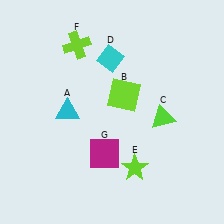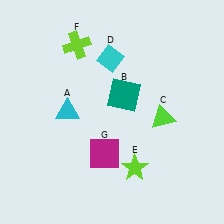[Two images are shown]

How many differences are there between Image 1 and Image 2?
There is 1 difference between the two images.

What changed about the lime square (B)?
In Image 1, B is lime. In Image 2, it changed to teal.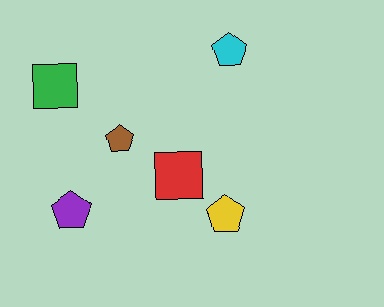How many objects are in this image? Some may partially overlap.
There are 6 objects.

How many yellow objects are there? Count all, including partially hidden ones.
There is 1 yellow object.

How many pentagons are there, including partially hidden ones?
There are 4 pentagons.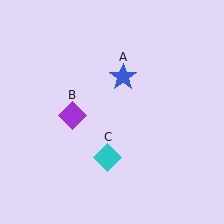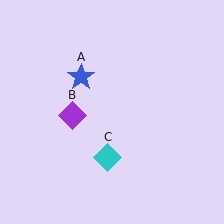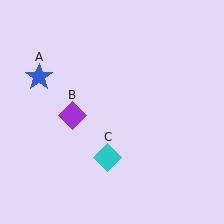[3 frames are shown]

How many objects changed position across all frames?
1 object changed position: blue star (object A).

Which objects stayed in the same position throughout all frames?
Purple diamond (object B) and cyan diamond (object C) remained stationary.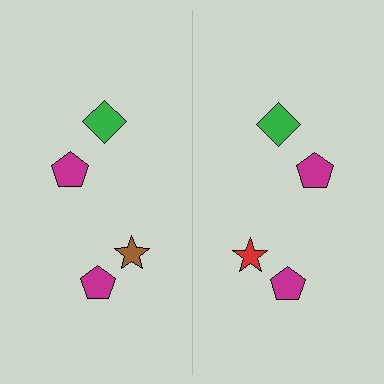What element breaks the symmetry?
The red star on the right side breaks the symmetry — its mirror counterpart is brown.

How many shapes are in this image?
There are 8 shapes in this image.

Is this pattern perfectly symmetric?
No, the pattern is not perfectly symmetric. The red star on the right side breaks the symmetry — its mirror counterpart is brown.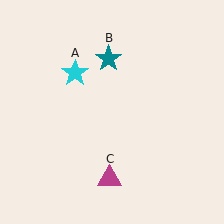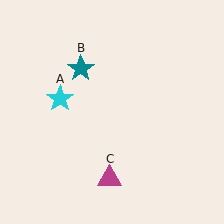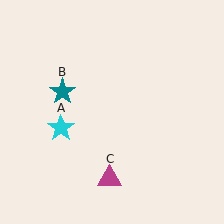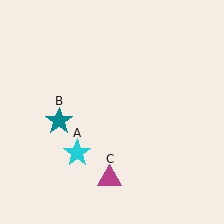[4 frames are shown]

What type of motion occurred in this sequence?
The cyan star (object A), teal star (object B) rotated counterclockwise around the center of the scene.